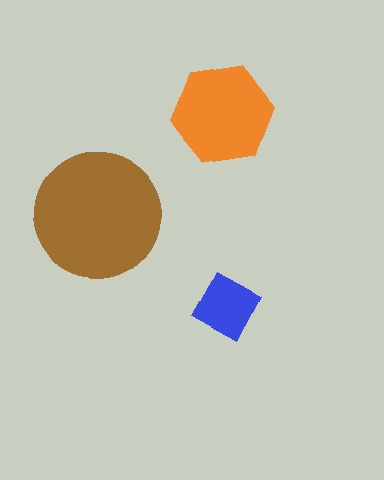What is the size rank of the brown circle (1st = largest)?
1st.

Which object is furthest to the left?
The brown circle is leftmost.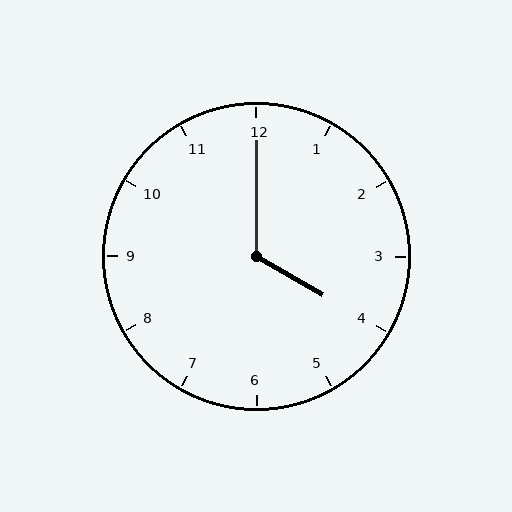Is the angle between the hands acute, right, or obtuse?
It is obtuse.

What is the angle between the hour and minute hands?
Approximately 120 degrees.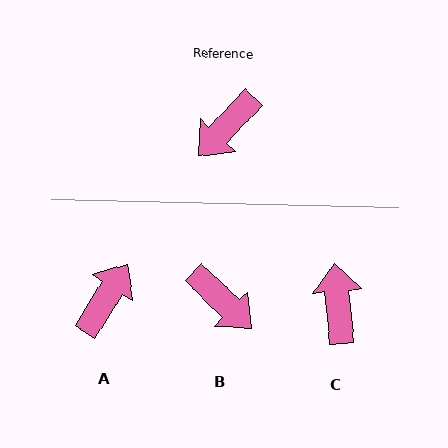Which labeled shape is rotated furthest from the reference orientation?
A, about 169 degrees away.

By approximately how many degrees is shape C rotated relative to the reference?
Approximately 132 degrees clockwise.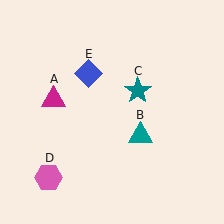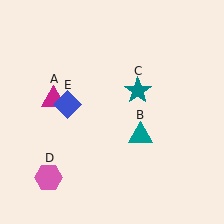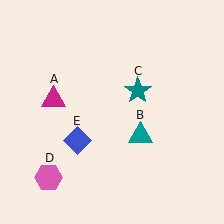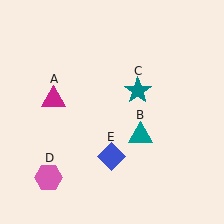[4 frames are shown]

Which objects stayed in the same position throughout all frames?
Magenta triangle (object A) and teal triangle (object B) and teal star (object C) and pink hexagon (object D) remained stationary.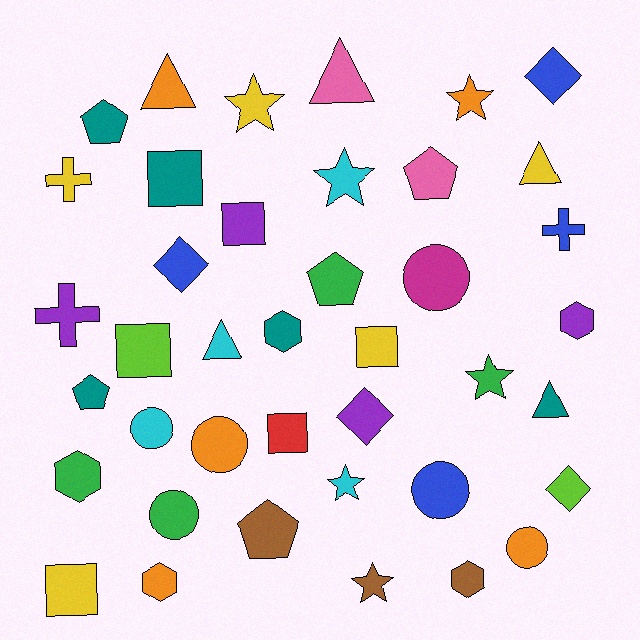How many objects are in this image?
There are 40 objects.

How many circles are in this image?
There are 6 circles.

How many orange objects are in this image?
There are 5 orange objects.